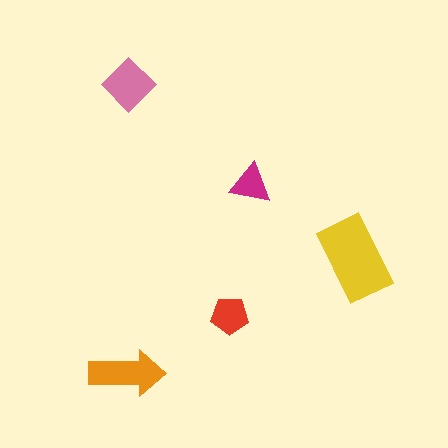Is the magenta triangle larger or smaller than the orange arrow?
Smaller.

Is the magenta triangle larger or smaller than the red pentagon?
Smaller.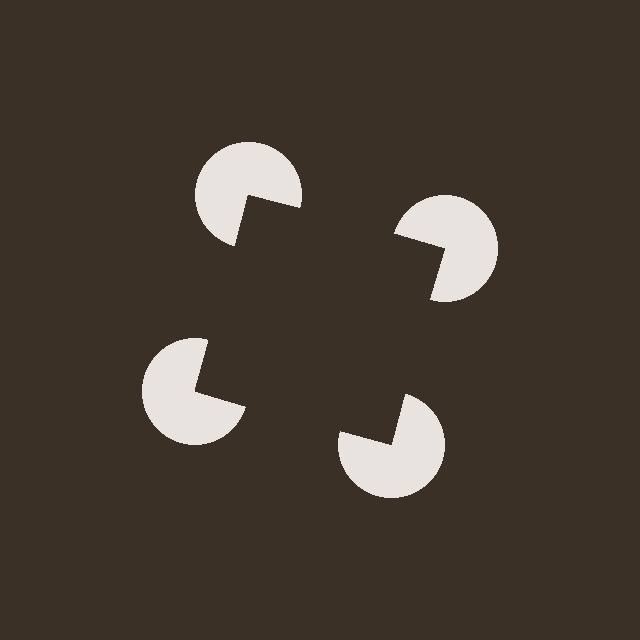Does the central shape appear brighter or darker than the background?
It typically appears slightly darker than the background, even though no actual brightness change is drawn.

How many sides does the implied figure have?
4 sides.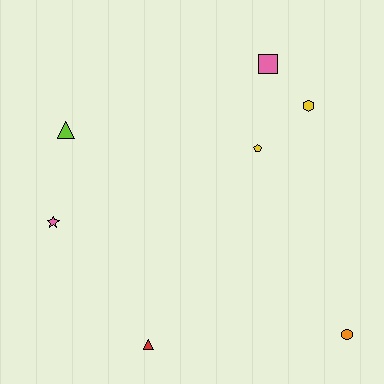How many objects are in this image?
There are 7 objects.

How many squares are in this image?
There is 1 square.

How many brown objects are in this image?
There are no brown objects.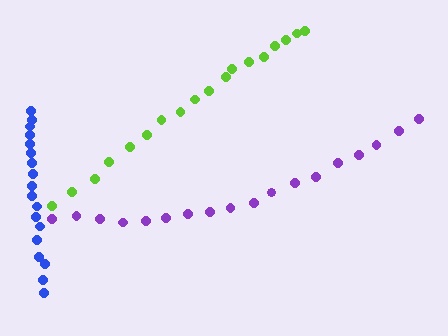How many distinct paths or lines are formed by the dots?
There are 3 distinct paths.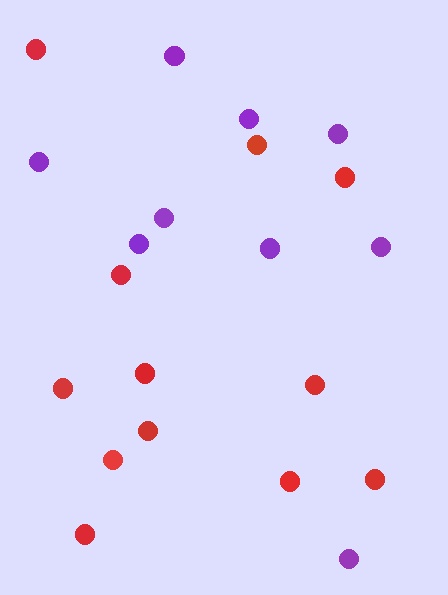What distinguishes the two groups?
There are 2 groups: one group of red circles (12) and one group of purple circles (9).